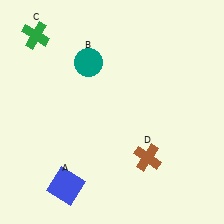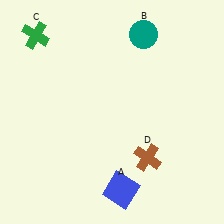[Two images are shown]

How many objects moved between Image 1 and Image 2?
2 objects moved between the two images.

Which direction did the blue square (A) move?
The blue square (A) moved right.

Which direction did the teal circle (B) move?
The teal circle (B) moved right.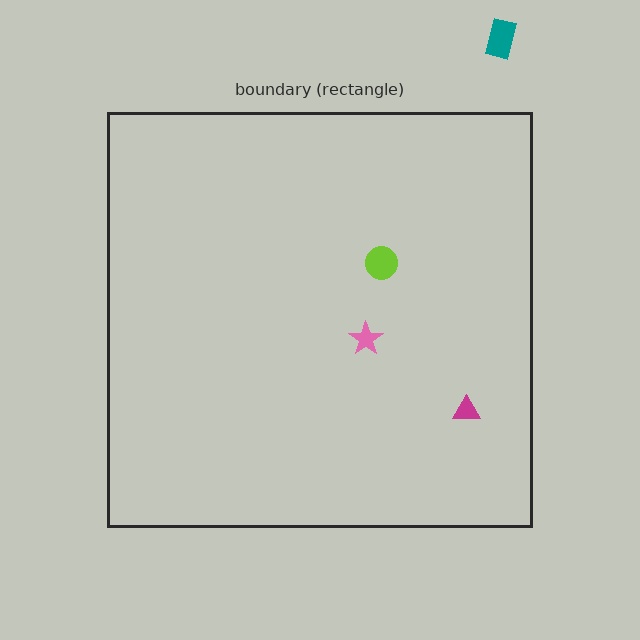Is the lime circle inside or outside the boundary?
Inside.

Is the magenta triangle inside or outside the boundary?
Inside.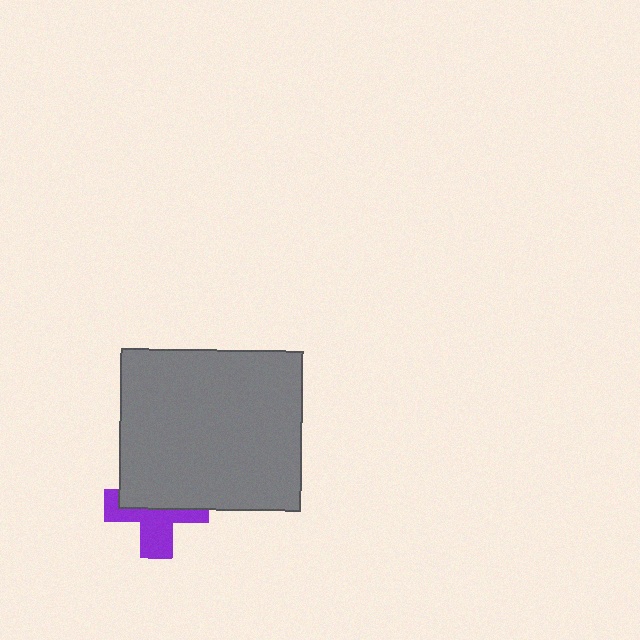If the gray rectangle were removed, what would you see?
You would see the complete purple cross.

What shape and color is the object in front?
The object in front is a gray rectangle.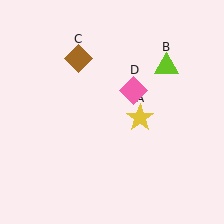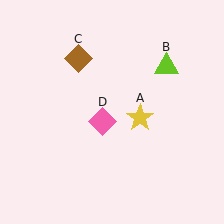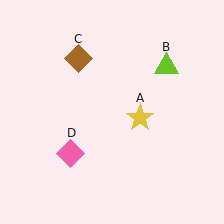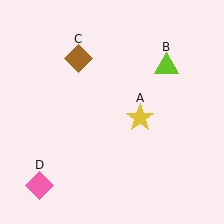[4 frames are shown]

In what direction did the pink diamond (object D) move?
The pink diamond (object D) moved down and to the left.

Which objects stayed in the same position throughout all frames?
Yellow star (object A) and lime triangle (object B) and brown diamond (object C) remained stationary.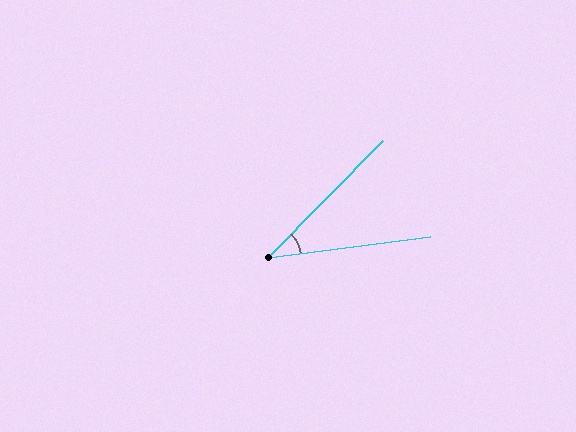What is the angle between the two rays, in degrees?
Approximately 38 degrees.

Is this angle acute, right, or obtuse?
It is acute.